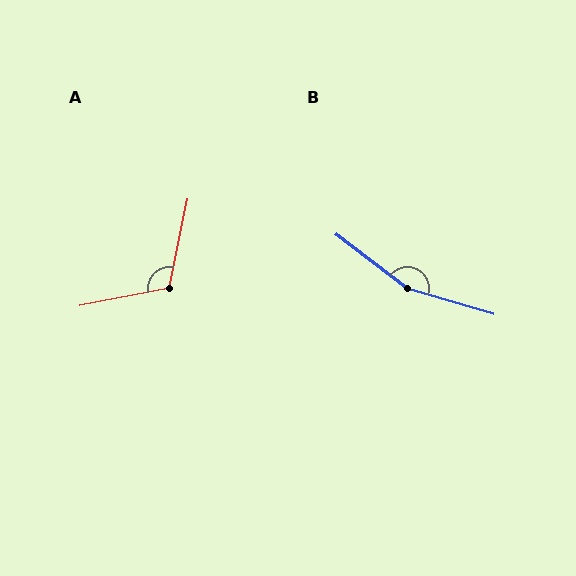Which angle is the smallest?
A, at approximately 113 degrees.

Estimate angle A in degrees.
Approximately 113 degrees.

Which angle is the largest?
B, at approximately 159 degrees.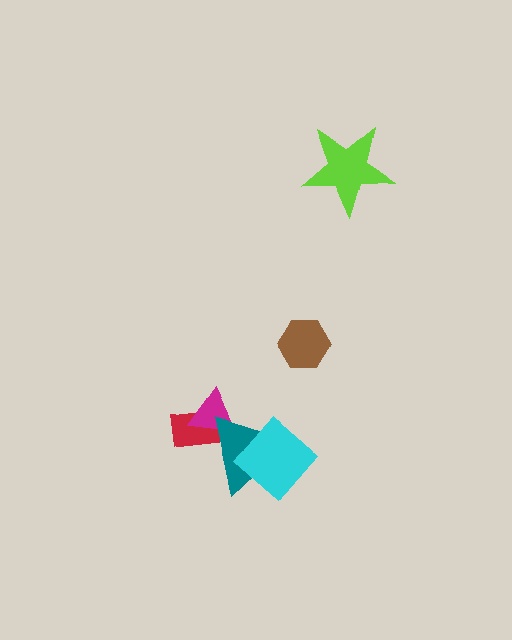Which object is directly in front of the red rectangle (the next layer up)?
The magenta triangle is directly in front of the red rectangle.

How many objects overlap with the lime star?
0 objects overlap with the lime star.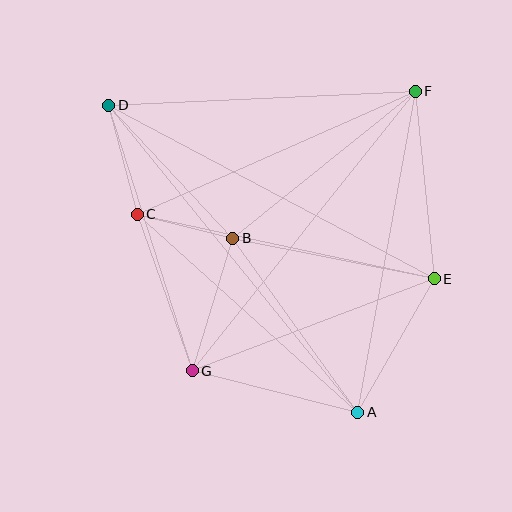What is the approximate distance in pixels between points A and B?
The distance between A and B is approximately 214 pixels.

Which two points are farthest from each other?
Points A and D are farthest from each other.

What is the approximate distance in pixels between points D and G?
The distance between D and G is approximately 278 pixels.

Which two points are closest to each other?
Points B and C are closest to each other.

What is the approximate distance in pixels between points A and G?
The distance between A and G is approximately 170 pixels.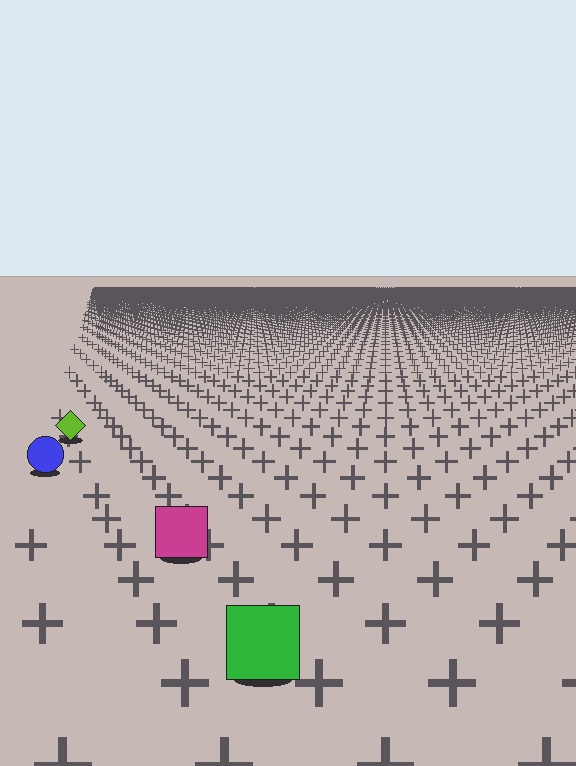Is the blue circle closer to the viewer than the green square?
No. The green square is closer — you can tell from the texture gradient: the ground texture is coarser near it.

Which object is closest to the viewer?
The green square is closest. The texture marks near it are larger and more spread out.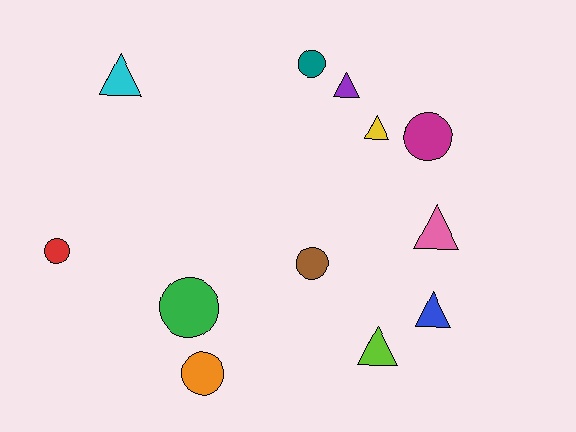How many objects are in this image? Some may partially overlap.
There are 12 objects.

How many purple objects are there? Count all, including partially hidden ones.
There is 1 purple object.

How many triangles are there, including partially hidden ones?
There are 6 triangles.